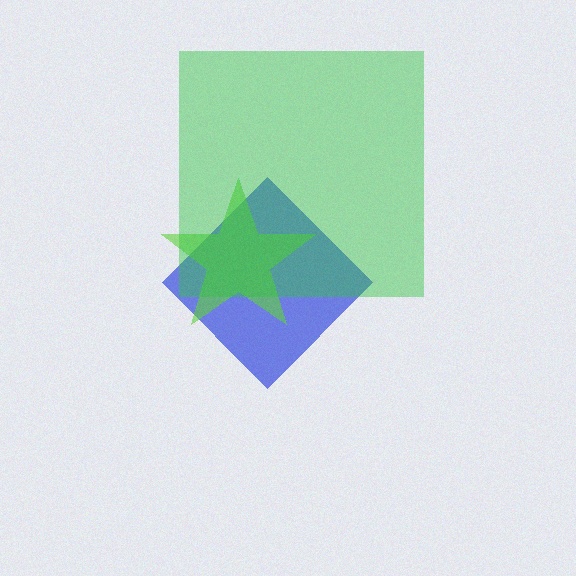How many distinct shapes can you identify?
There are 3 distinct shapes: a blue diamond, a lime star, a green square.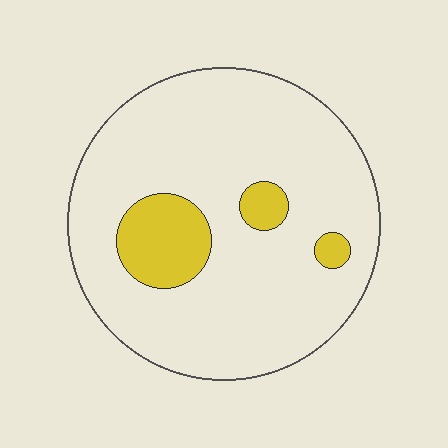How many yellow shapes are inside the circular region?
3.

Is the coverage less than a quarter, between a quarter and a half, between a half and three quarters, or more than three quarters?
Less than a quarter.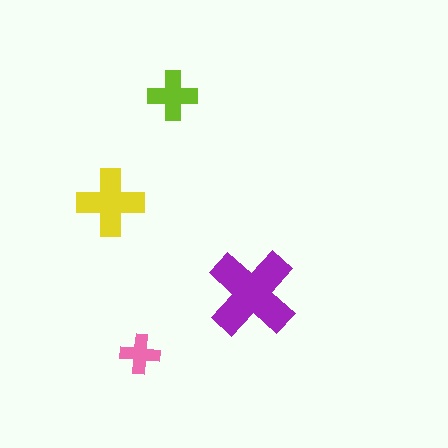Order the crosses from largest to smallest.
the purple one, the yellow one, the lime one, the pink one.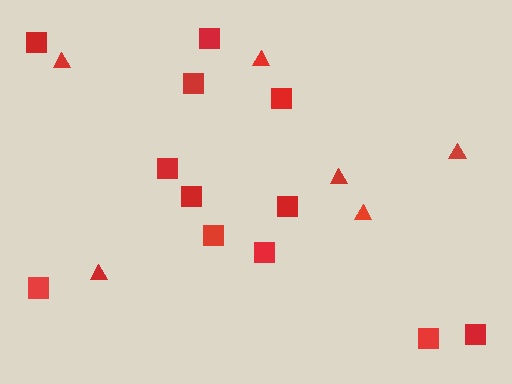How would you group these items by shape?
There are 2 groups: one group of squares (12) and one group of triangles (6).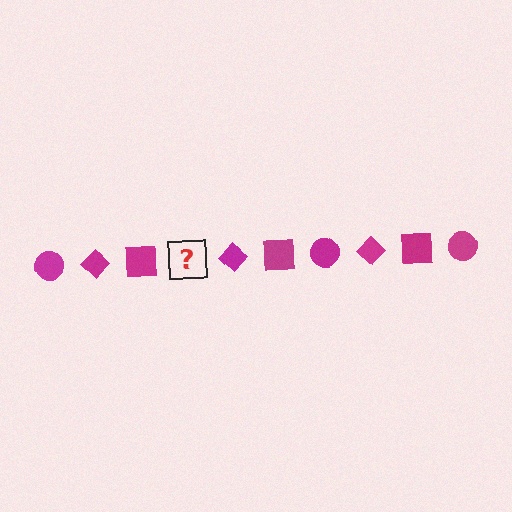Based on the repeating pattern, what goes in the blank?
The blank should be a magenta circle.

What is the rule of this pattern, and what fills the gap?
The rule is that the pattern cycles through circle, diamond, square shapes in magenta. The gap should be filled with a magenta circle.